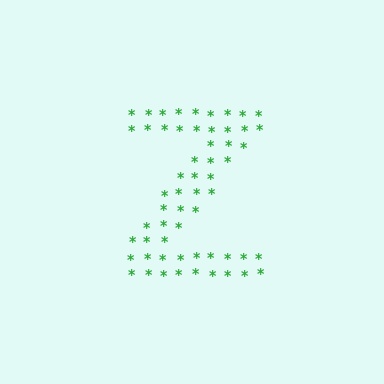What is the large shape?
The large shape is the letter Z.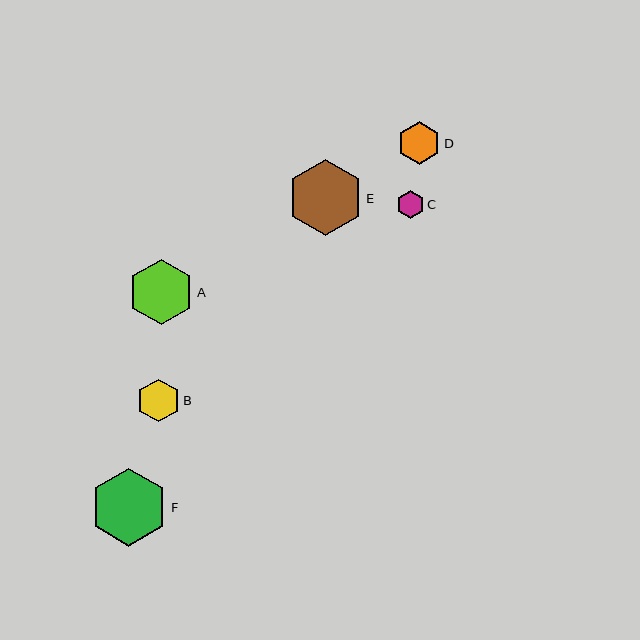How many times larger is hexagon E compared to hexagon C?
Hexagon E is approximately 2.8 times the size of hexagon C.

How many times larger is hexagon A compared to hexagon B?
Hexagon A is approximately 1.5 times the size of hexagon B.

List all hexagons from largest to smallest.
From largest to smallest: F, E, A, D, B, C.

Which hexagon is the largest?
Hexagon F is the largest with a size of approximately 78 pixels.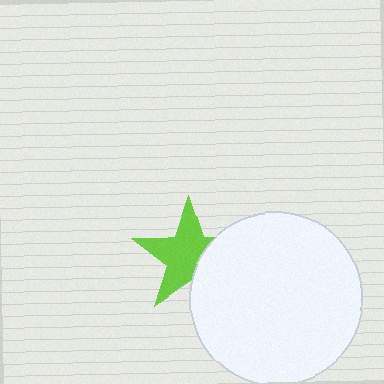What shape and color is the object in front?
The object in front is a white circle.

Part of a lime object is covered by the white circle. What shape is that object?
It is a star.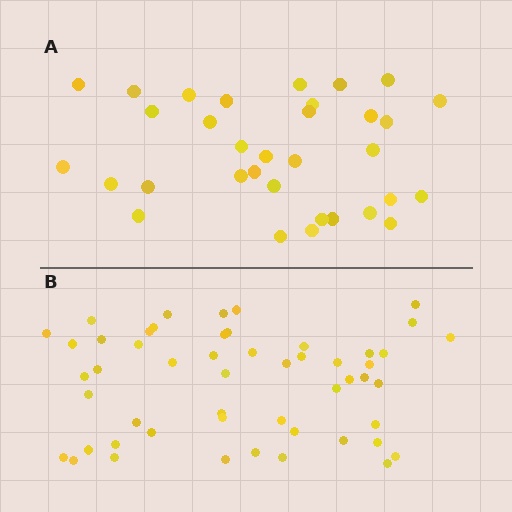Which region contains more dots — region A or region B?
Region B (the bottom region) has more dots.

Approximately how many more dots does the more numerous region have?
Region B has approximately 20 more dots than region A.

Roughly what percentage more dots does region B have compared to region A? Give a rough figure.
About 60% more.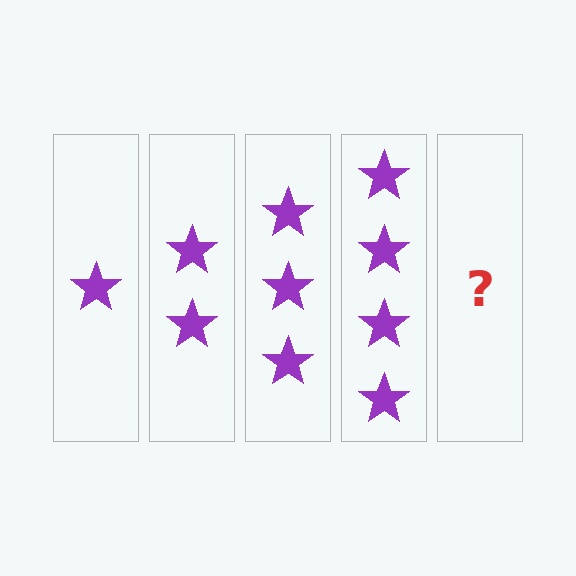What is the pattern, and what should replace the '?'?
The pattern is that each step adds one more star. The '?' should be 5 stars.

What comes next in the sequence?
The next element should be 5 stars.